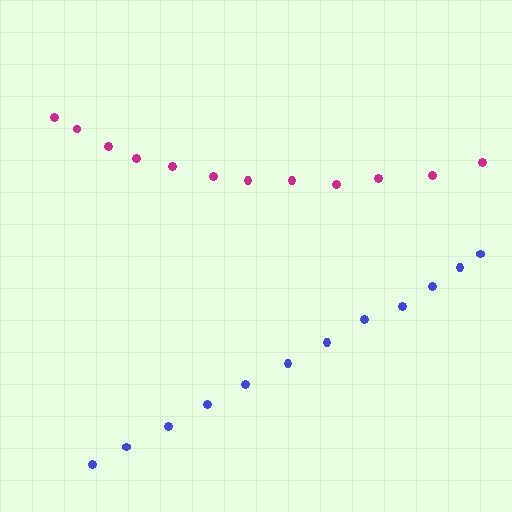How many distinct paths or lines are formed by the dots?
There are 2 distinct paths.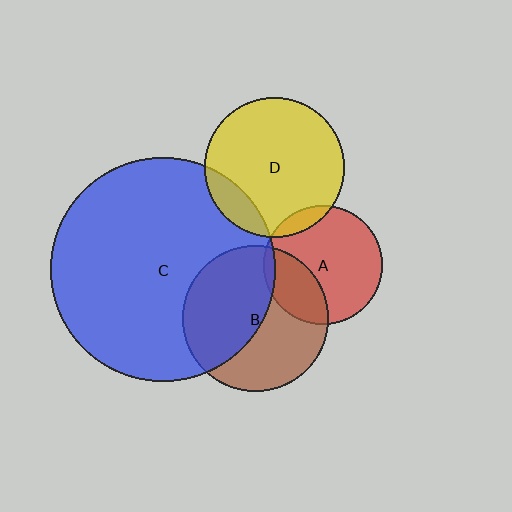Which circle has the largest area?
Circle C (blue).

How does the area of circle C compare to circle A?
Approximately 3.6 times.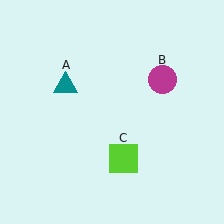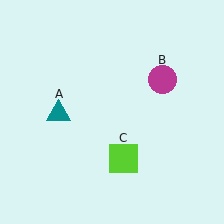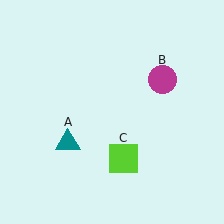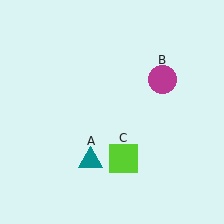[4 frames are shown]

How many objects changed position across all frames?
1 object changed position: teal triangle (object A).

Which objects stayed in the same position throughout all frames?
Magenta circle (object B) and lime square (object C) remained stationary.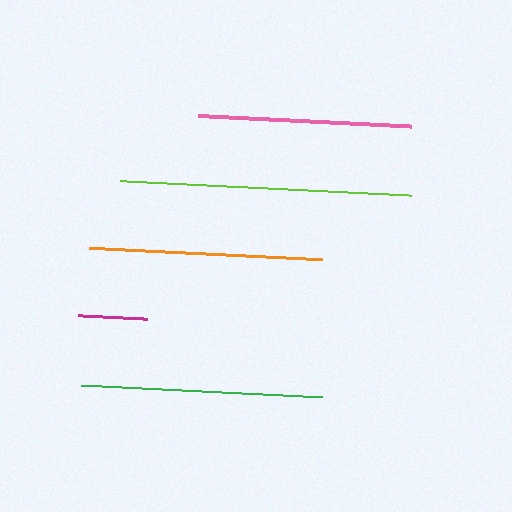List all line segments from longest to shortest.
From longest to shortest: lime, green, orange, pink, magenta.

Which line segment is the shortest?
The magenta line is the shortest at approximately 69 pixels.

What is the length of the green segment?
The green segment is approximately 240 pixels long.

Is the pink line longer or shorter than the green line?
The green line is longer than the pink line.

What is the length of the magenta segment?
The magenta segment is approximately 69 pixels long.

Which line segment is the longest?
The lime line is the longest at approximately 292 pixels.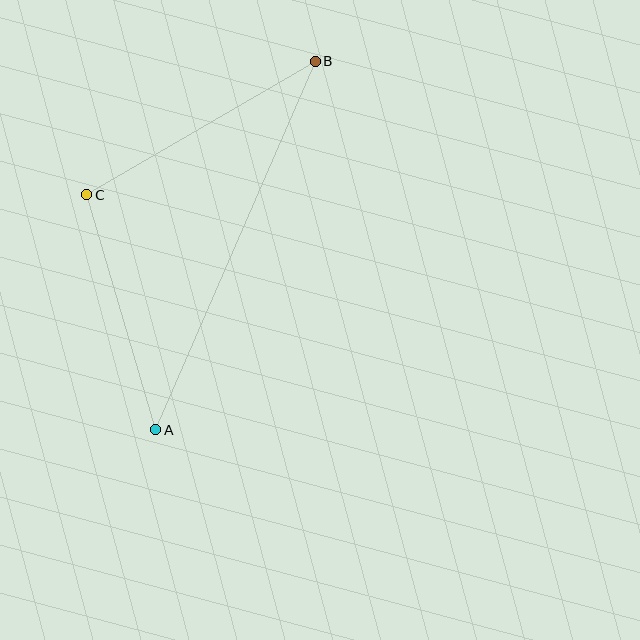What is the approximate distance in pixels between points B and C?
The distance between B and C is approximately 265 pixels.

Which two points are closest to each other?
Points A and C are closest to each other.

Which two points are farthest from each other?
Points A and B are farthest from each other.